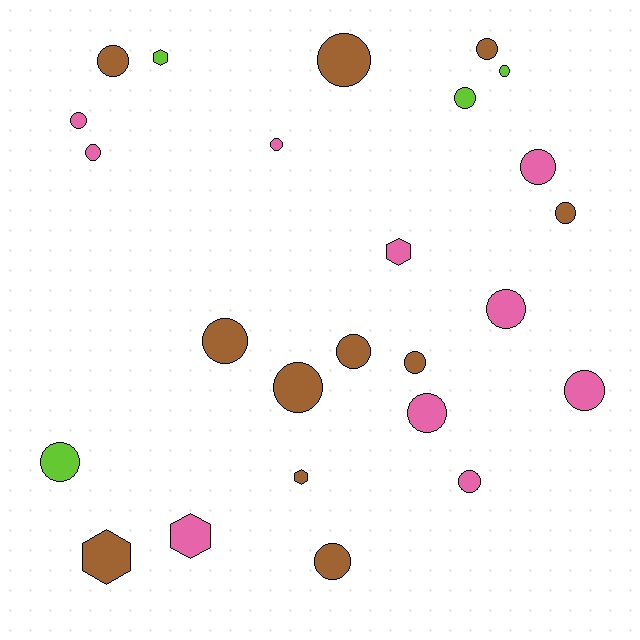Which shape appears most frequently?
Circle, with 20 objects.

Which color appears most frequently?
Brown, with 11 objects.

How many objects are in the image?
There are 25 objects.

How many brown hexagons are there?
There are 2 brown hexagons.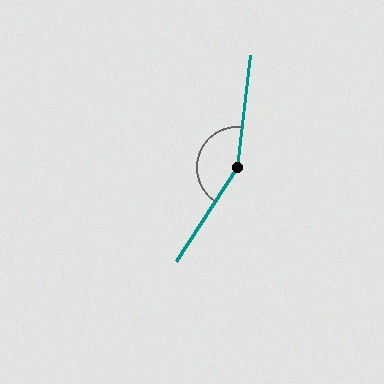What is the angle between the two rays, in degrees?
Approximately 154 degrees.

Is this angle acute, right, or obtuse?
It is obtuse.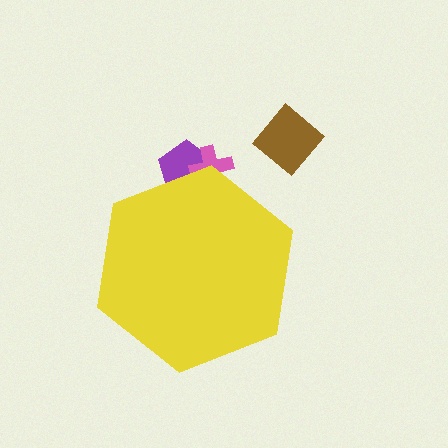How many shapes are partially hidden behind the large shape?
2 shapes are partially hidden.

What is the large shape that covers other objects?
A yellow hexagon.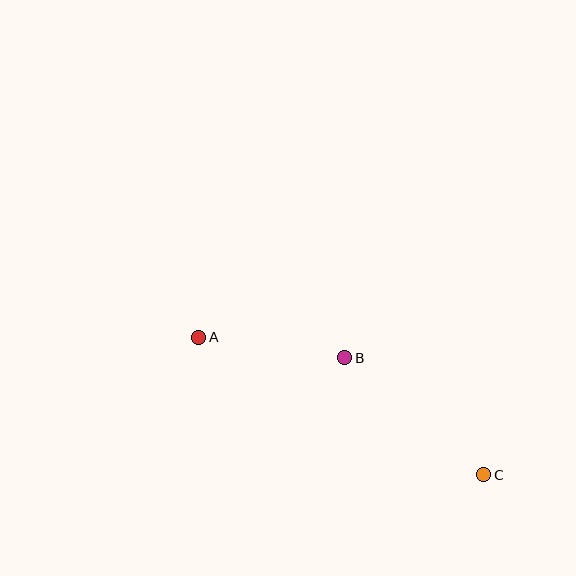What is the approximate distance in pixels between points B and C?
The distance between B and C is approximately 182 pixels.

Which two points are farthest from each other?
Points A and C are farthest from each other.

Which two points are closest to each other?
Points A and B are closest to each other.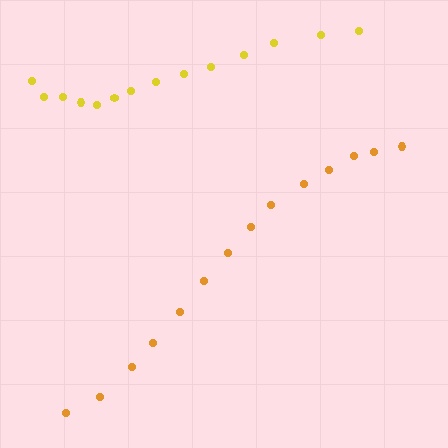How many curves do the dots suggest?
There are 2 distinct paths.